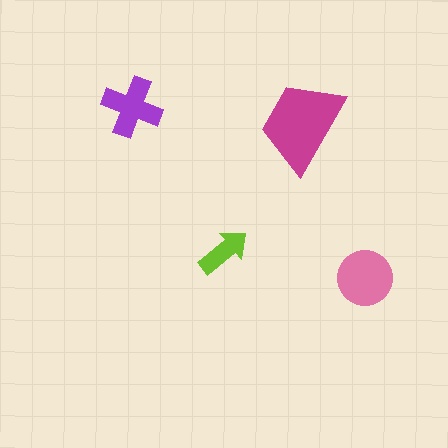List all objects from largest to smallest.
The magenta trapezoid, the pink circle, the purple cross, the lime arrow.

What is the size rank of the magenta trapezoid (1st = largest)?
1st.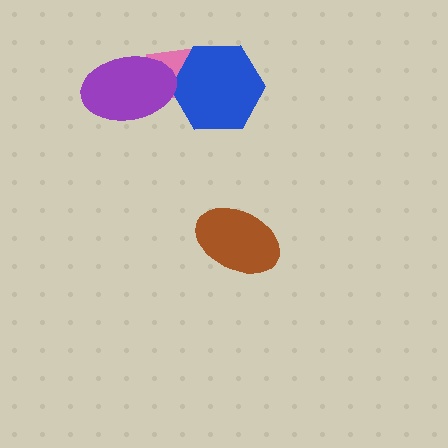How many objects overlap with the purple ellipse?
1 object overlaps with the purple ellipse.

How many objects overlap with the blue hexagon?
1 object overlaps with the blue hexagon.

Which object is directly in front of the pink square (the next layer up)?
The blue hexagon is directly in front of the pink square.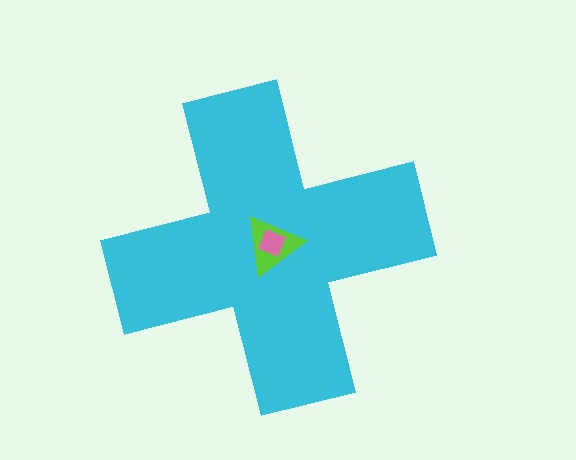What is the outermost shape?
The cyan cross.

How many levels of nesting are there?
3.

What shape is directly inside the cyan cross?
The lime triangle.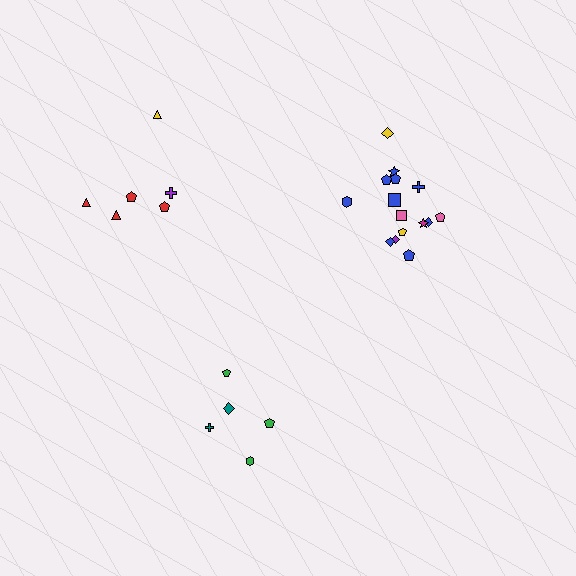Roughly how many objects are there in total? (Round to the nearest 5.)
Roughly 25 objects in total.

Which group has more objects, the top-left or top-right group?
The top-right group.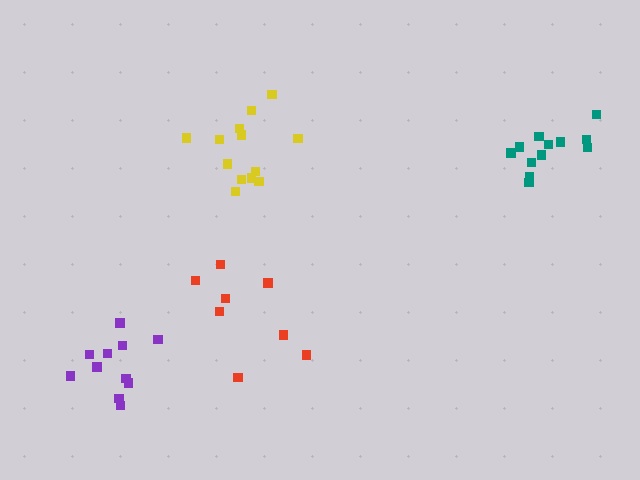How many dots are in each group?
Group 1: 12 dots, Group 2: 13 dots, Group 3: 8 dots, Group 4: 11 dots (44 total).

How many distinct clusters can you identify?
There are 4 distinct clusters.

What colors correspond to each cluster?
The clusters are colored: teal, yellow, red, purple.